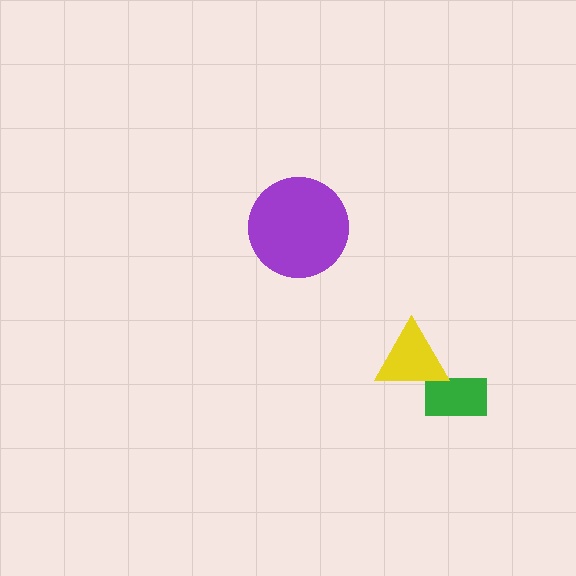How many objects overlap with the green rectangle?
1 object overlaps with the green rectangle.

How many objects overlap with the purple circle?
0 objects overlap with the purple circle.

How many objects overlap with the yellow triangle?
1 object overlaps with the yellow triangle.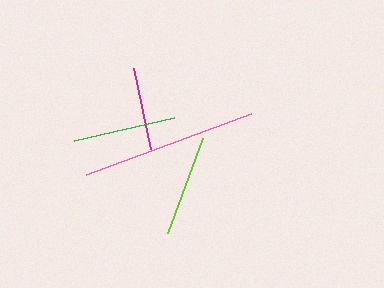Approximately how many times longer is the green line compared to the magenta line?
The green line is approximately 1.2 times the length of the magenta line.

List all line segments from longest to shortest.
From longest to shortest: pink, green, lime, magenta.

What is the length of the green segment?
The green segment is approximately 102 pixels long.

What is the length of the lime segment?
The lime segment is approximately 101 pixels long.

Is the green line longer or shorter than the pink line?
The pink line is longer than the green line.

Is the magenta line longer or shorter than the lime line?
The lime line is longer than the magenta line.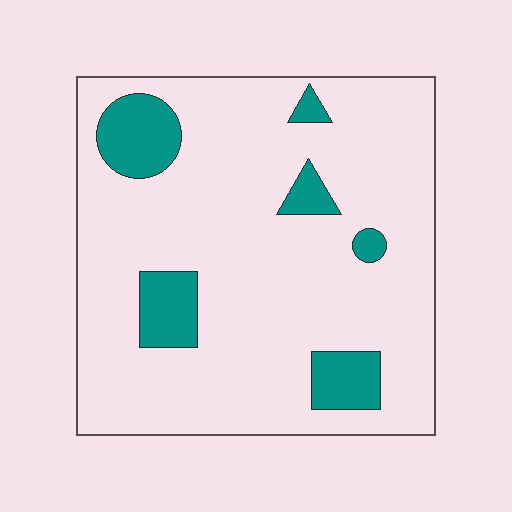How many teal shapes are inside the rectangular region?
6.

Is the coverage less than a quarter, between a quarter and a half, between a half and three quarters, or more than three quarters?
Less than a quarter.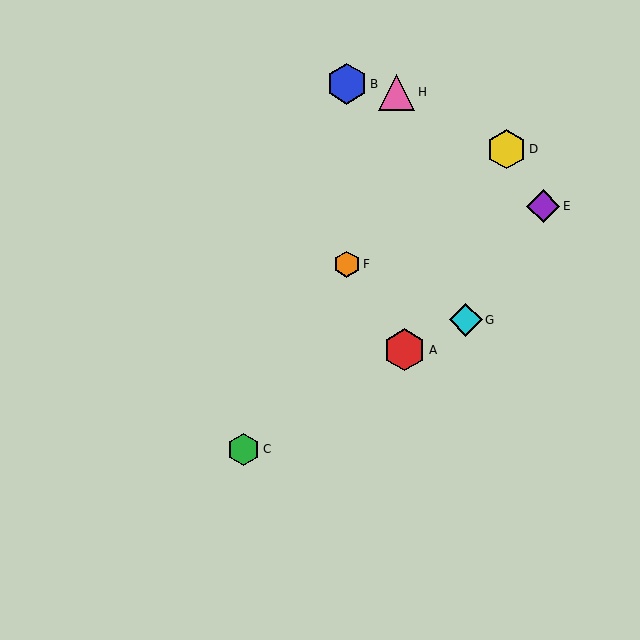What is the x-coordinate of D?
Object D is at x≈506.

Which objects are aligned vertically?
Objects B, F are aligned vertically.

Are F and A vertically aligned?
No, F is at x≈347 and A is at x≈405.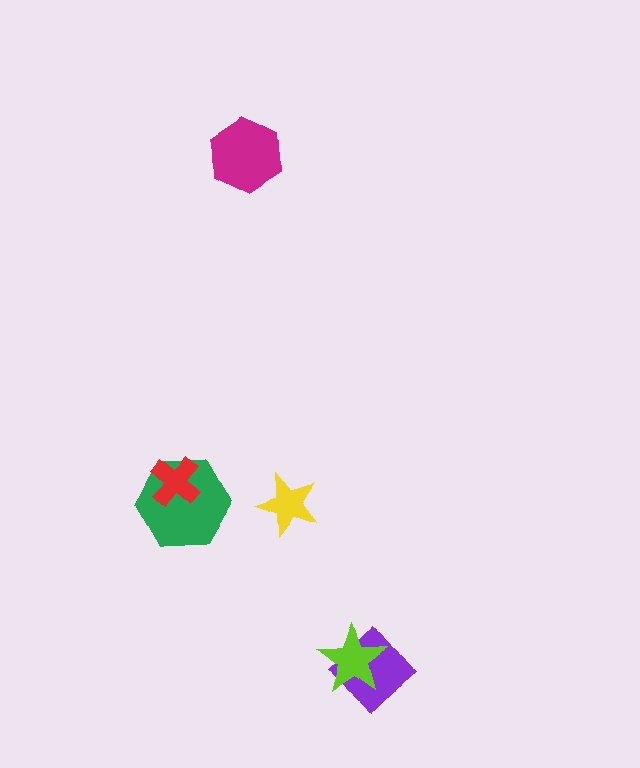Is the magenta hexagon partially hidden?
No, no other shape covers it.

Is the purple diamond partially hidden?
Yes, it is partially covered by another shape.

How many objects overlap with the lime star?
1 object overlaps with the lime star.